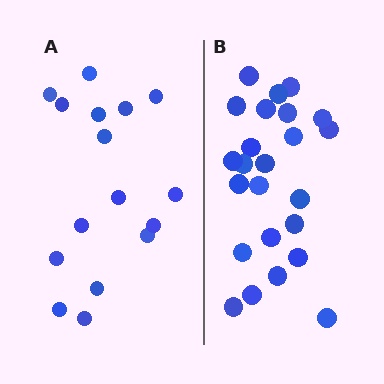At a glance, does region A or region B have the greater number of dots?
Region B (the right region) has more dots.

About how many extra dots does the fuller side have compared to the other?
Region B has roughly 8 or so more dots than region A.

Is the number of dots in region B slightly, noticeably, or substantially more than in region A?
Region B has substantially more. The ratio is roughly 1.5 to 1.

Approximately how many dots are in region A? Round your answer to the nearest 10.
About 20 dots. (The exact count is 16, which rounds to 20.)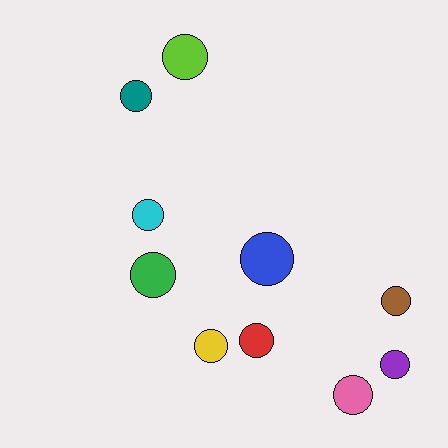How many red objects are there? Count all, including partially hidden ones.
There is 1 red object.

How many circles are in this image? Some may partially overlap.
There are 10 circles.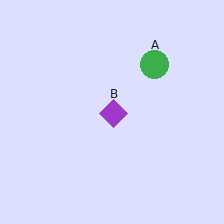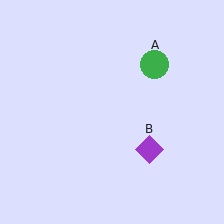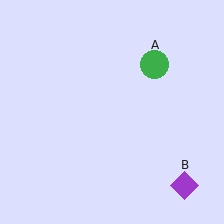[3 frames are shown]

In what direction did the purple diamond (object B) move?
The purple diamond (object B) moved down and to the right.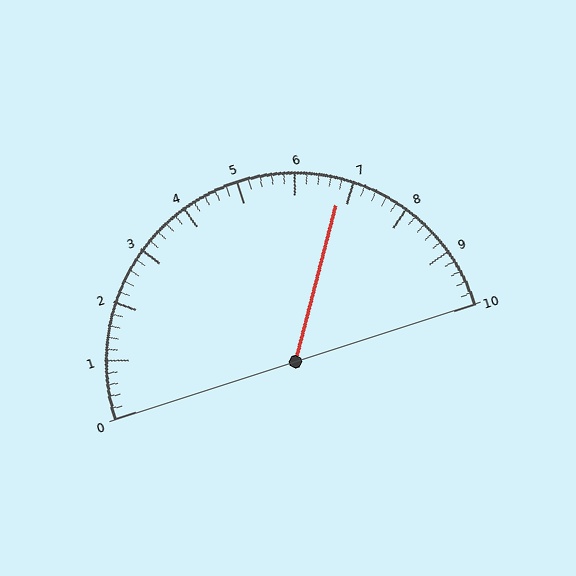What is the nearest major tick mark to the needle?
The nearest major tick mark is 7.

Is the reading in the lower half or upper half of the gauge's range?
The reading is in the upper half of the range (0 to 10).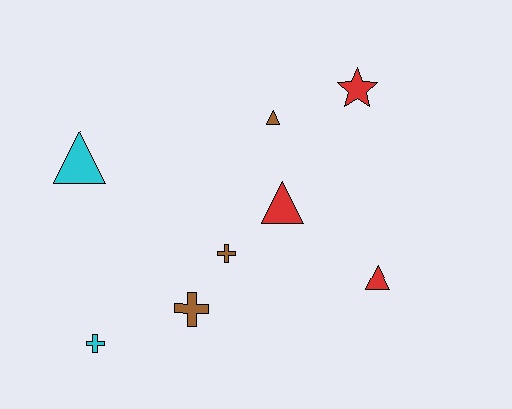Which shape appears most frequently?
Triangle, with 4 objects.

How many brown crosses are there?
There are 2 brown crosses.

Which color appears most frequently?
Brown, with 3 objects.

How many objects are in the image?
There are 8 objects.